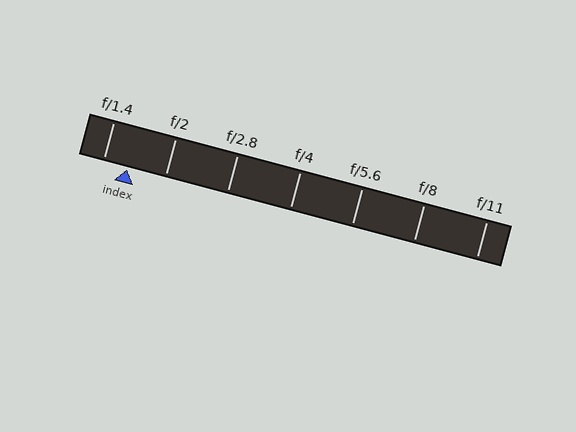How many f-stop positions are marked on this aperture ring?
There are 7 f-stop positions marked.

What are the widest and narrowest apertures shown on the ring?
The widest aperture shown is f/1.4 and the narrowest is f/11.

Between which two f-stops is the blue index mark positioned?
The index mark is between f/1.4 and f/2.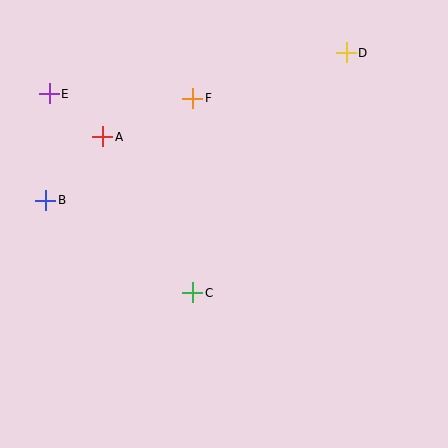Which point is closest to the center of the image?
Point C at (193, 293) is closest to the center.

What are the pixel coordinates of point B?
Point B is at (46, 200).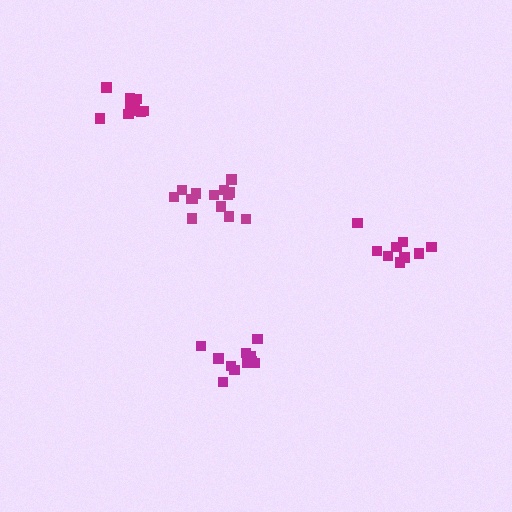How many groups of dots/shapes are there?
There are 4 groups.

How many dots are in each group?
Group 1: 10 dots, Group 2: 9 dots, Group 3: 14 dots, Group 4: 11 dots (44 total).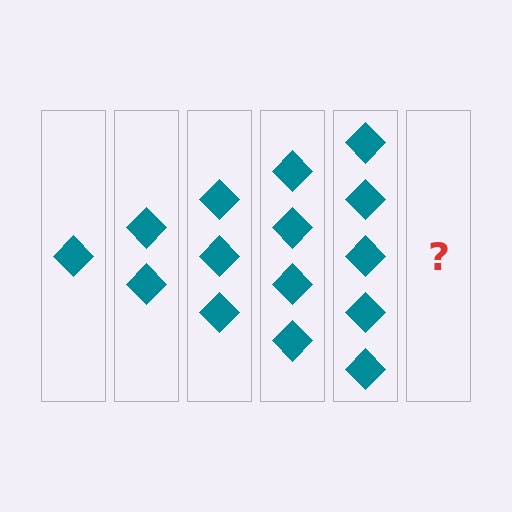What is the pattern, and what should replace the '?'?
The pattern is that each step adds one more diamond. The '?' should be 6 diamonds.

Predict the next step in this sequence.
The next step is 6 diamonds.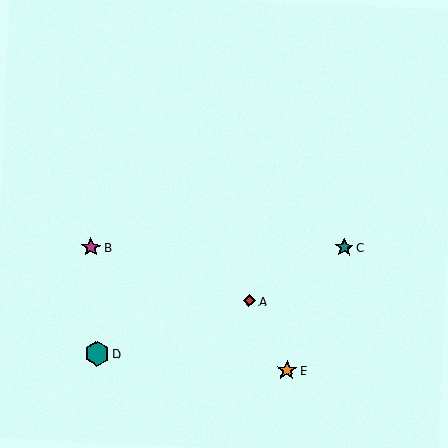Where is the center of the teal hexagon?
The center of the teal hexagon is at (97, 353).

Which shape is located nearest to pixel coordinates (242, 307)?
The red diamond (labeled A) at (249, 301) is nearest to that location.